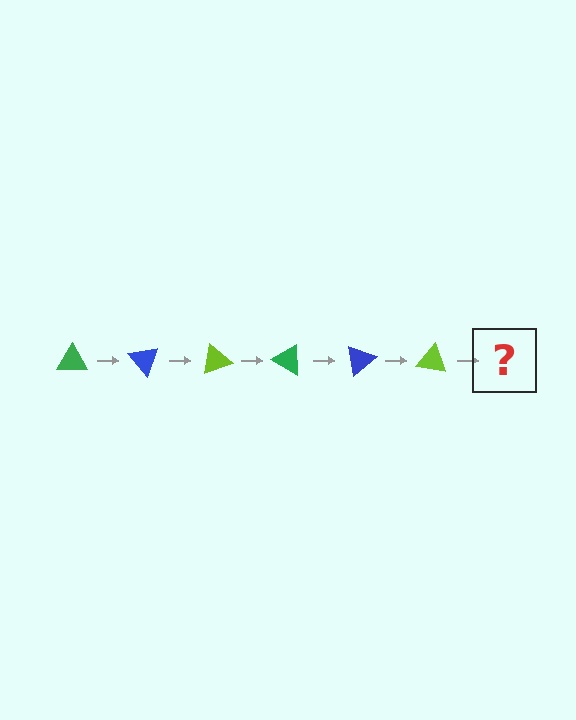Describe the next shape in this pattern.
It should be a green triangle, rotated 300 degrees from the start.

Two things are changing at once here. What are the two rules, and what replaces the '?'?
The two rules are that it rotates 50 degrees each step and the color cycles through green, blue, and lime. The '?' should be a green triangle, rotated 300 degrees from the start.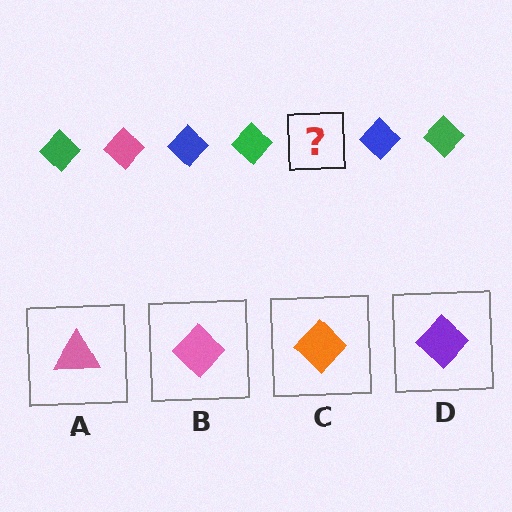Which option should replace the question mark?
Option B.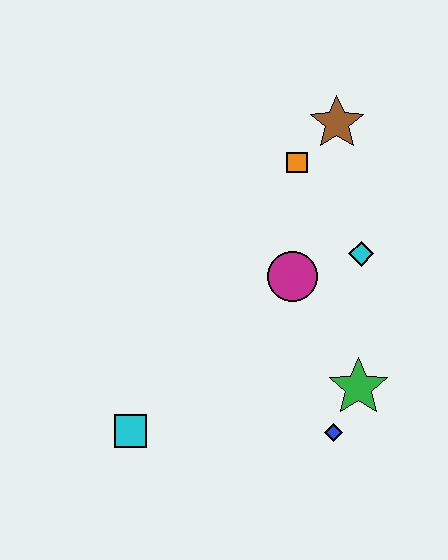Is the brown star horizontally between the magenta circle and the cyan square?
No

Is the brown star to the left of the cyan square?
No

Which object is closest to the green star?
The blue diamond is closest to the green star.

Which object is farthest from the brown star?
The cyan square is farthest from the brown star.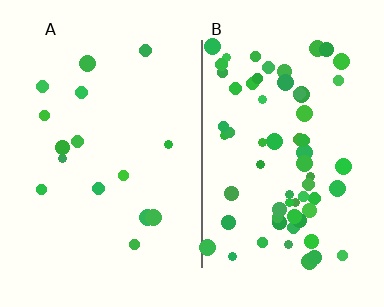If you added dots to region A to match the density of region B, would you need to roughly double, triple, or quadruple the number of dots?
Approximately quadruple.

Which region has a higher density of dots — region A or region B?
B (the right).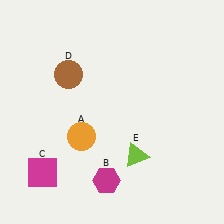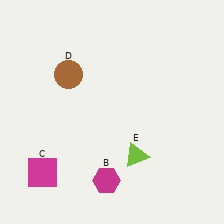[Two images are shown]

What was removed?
The orange circle (A) was removed in Image 2.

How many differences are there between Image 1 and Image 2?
There is 1 difference between the two images.